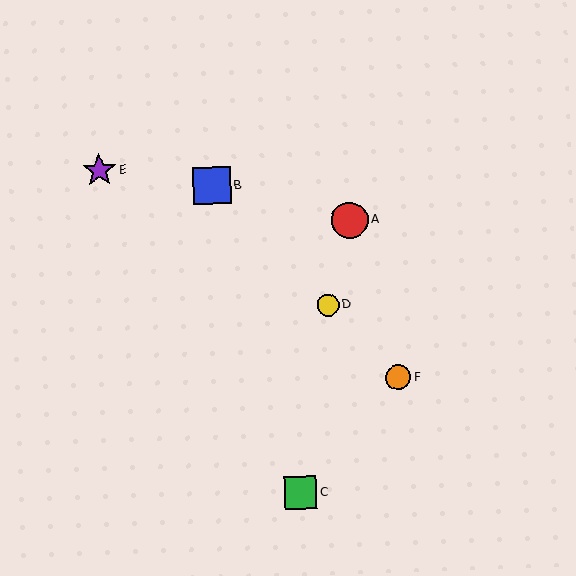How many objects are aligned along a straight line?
3 objects (B, D, F) are aligned along a straight line.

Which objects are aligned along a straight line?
Objects B, D, F are aligned along a straight line.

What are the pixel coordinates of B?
Object B is at (212, 185).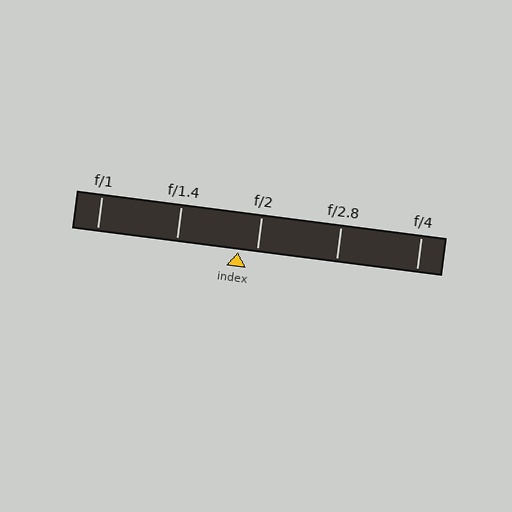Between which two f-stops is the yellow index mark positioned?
The index mark is between f/1.4 and f/2.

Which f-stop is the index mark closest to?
The index mark is closest to f/2.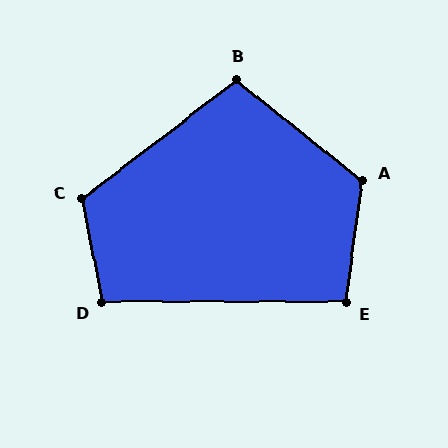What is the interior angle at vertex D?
Approximately 101 degrees (obtuse).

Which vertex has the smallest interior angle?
E, at approximately 98 degrees.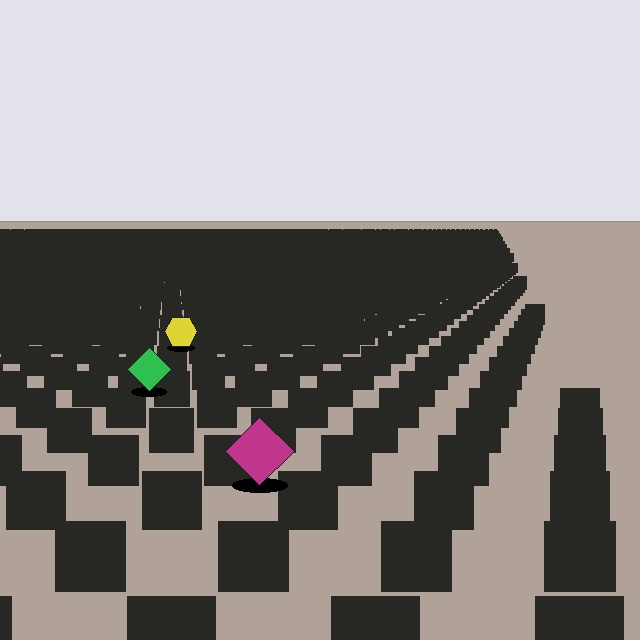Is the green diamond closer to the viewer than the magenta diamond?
No. The magenta diamond is closer — you can tell from the texture gradient: the ground texture is coarser near it.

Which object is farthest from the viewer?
The yellow hexagon is farthest from the viewer. It appears smaller and the ground texture around it is denser.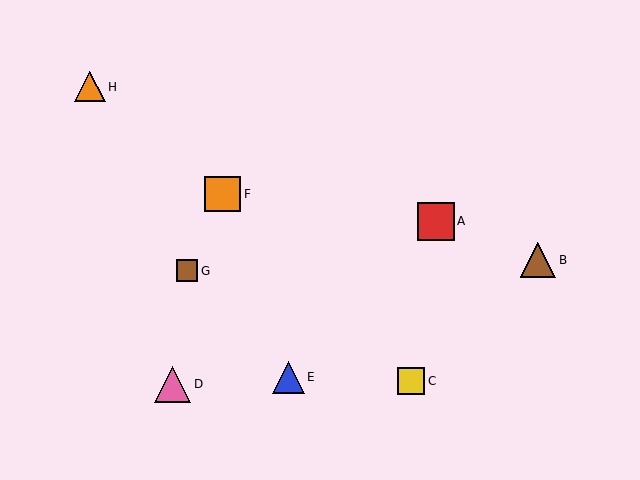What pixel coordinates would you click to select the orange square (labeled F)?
Click at (223, 194) to select the orange square F.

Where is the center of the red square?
The center of the red square is at (436, 221).